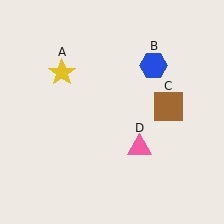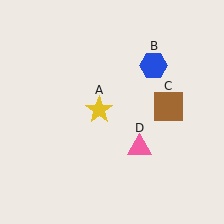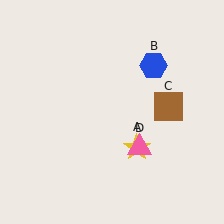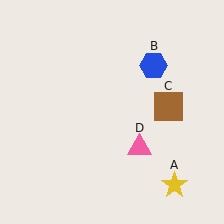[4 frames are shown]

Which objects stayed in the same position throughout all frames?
Blue hexagon (object B) and brown square (object C) and pink triangle (object D) remained stationary.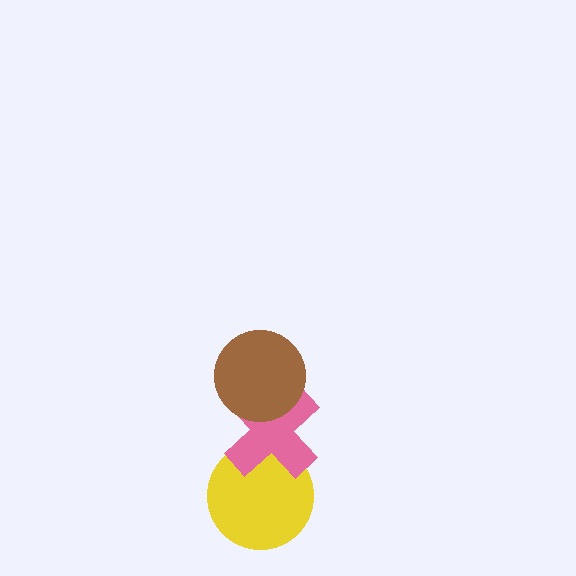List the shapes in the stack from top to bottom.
From top to bottom: the brown circle, the pink cross, the yellow circle.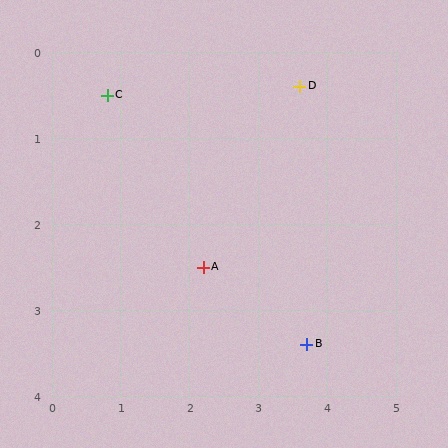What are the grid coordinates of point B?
Point B is at approximately (3.7, 3.4).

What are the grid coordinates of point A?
Point A is at approximately (2.2, 2.5).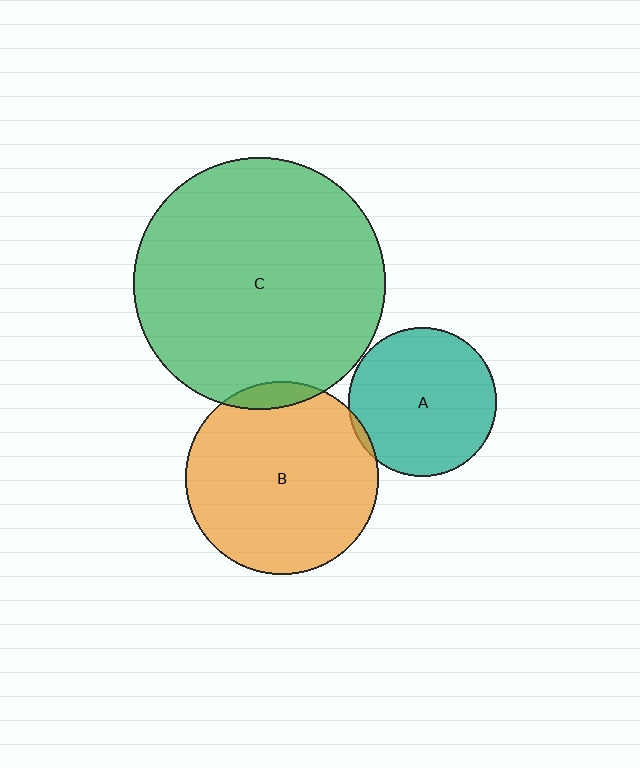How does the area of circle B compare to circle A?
Approximately 1.7 times.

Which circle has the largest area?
Circle C (green).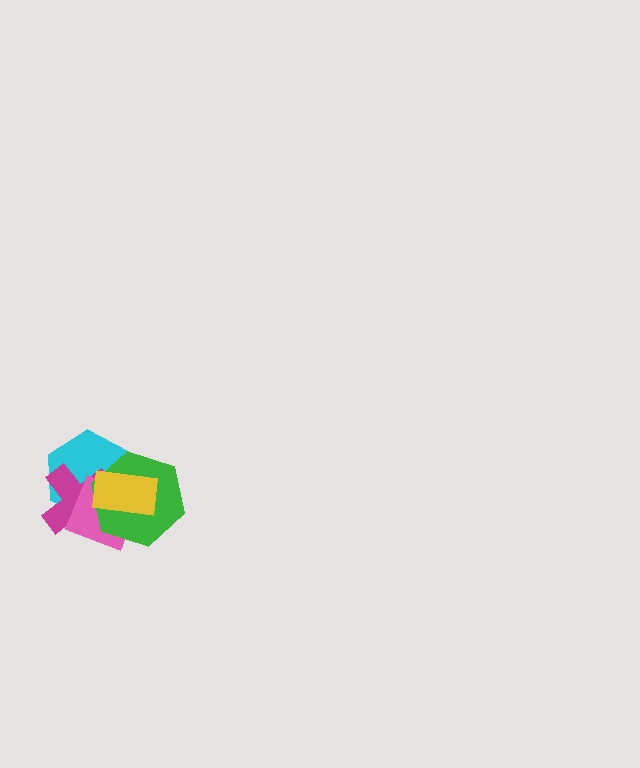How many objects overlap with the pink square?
4 objects overlap with the pink square.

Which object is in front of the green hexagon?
The yellow rectangle is in front of the green hexagon.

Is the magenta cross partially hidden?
Yes, it is partially covered by another shape.